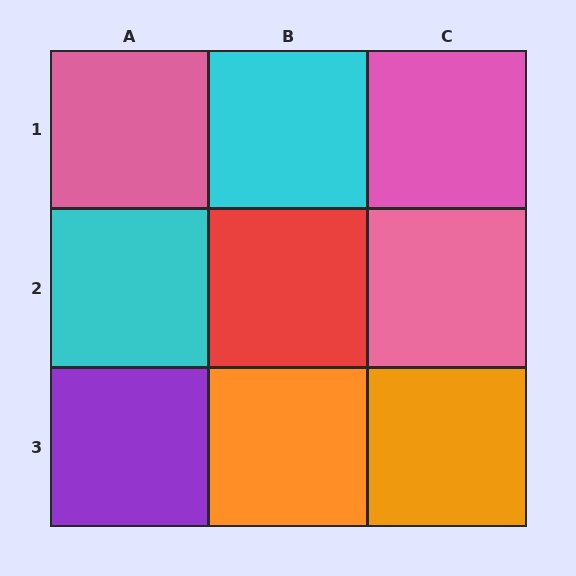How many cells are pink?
3 cells are pink.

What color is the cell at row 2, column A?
Cyan.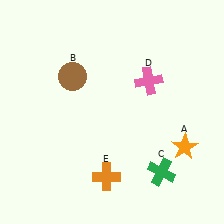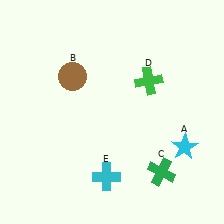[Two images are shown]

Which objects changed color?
A changed from orange to cyan. D changed from pink to green. E changed from orange to cyan.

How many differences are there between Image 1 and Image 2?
There are 3 differences between the two images.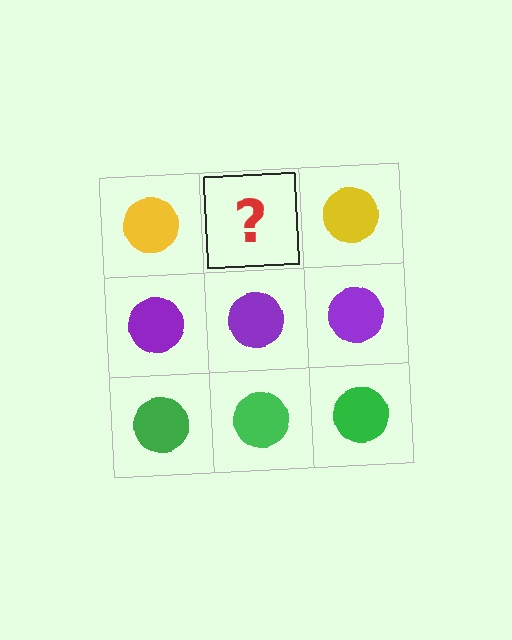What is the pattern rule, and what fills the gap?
The rule is that each row has a consistent color. The gap should be filled with a yellow circle.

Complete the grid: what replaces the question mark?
The question mark should be replaced with a yellow circle.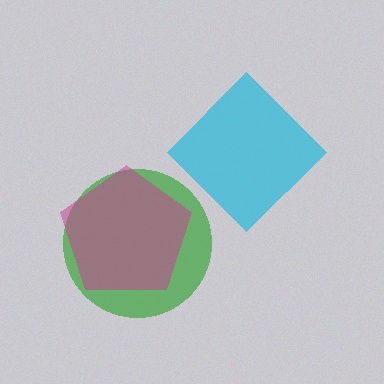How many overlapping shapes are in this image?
There are 3 overlapping shapes in the image.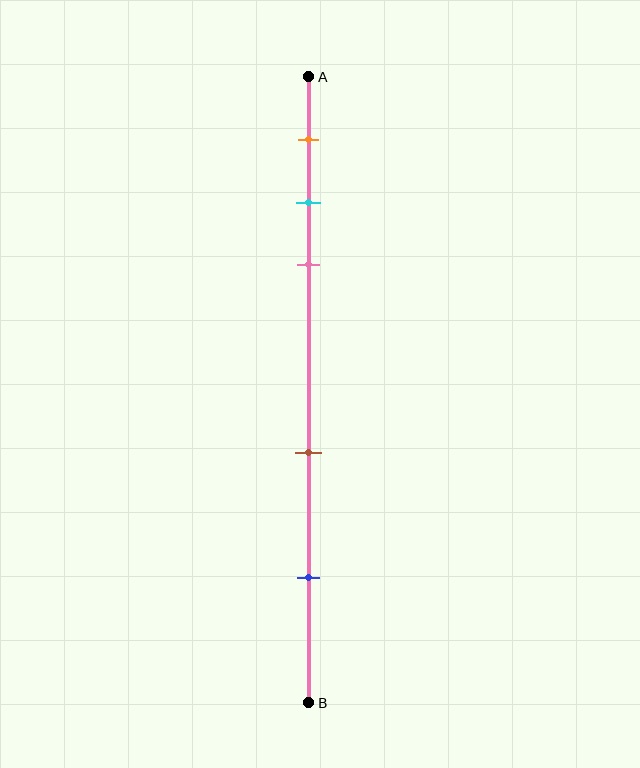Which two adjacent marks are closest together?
The cyan and pink marks are the closest adjacent pair.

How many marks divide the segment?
There are 5 marks dividing the segment.